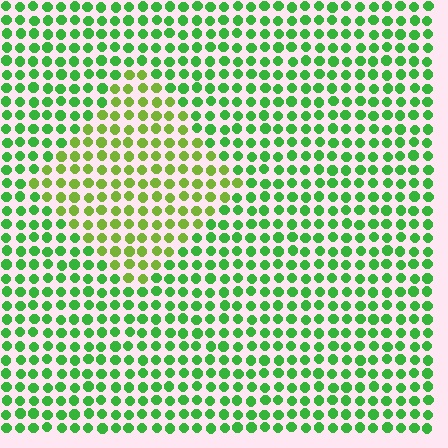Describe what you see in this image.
The image is filled with small green elements in a uniform arrangement. A diamond-shaped region is visible where the elements are tinted to a slightly different hue, forming a subtle color boundary.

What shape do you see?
I see a diamond.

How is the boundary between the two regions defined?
The boundary is defined purely by a slight shift in hue (about 33 degrees). Spacing, size, and orientation are identical on both sides.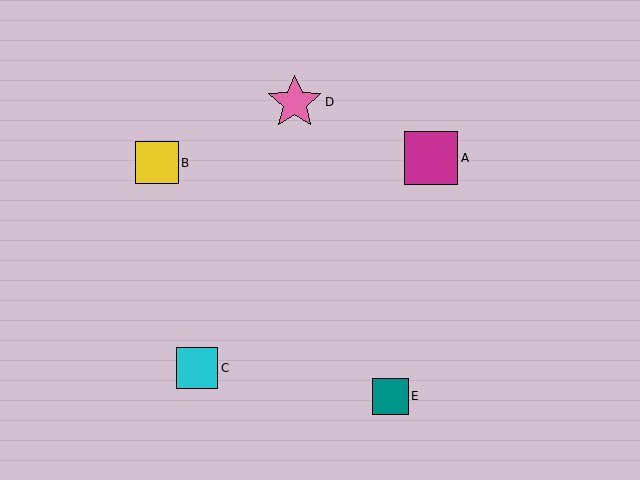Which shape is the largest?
The pink star (labeled D) is the largest.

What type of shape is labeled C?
Shape C is a cyan square.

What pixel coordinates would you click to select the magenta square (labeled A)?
Click at (431, 158) to select the magenta square A.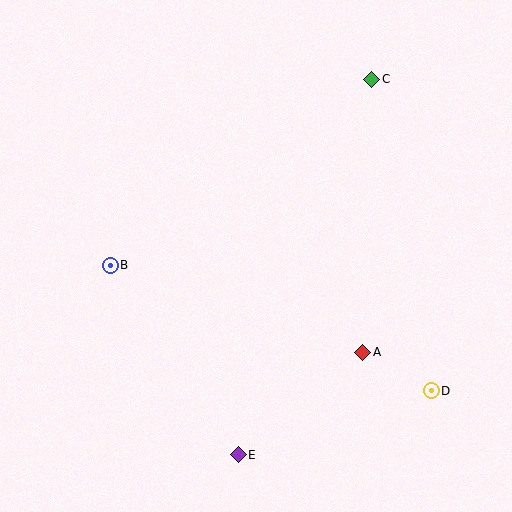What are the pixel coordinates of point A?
Point A is at (363, 352).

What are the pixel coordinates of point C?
Point C is at (372, 79).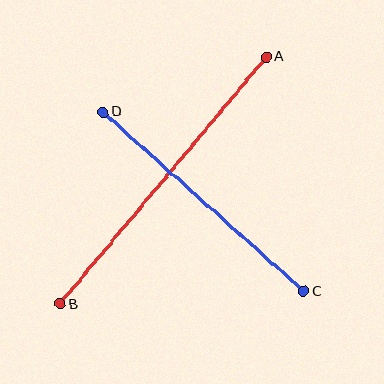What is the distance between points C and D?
The distance is approximately 269 pixels.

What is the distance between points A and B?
The distance is approximately 322 pixels.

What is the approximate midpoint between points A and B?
The midpoint is at approximately (163, 180) pixels.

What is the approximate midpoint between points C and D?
The midpoint is at approximately (203, 202) pixels.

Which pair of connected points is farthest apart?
Points A and B are farthest apart.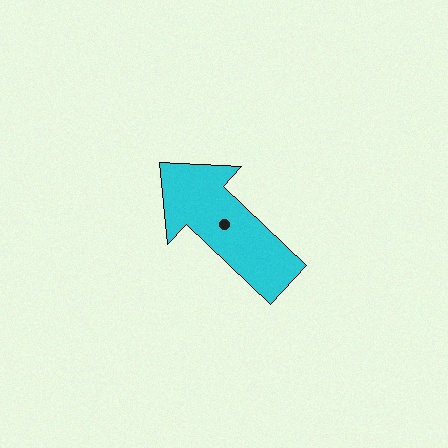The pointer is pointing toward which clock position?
Roughly 10 o'clock.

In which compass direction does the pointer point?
Northwest.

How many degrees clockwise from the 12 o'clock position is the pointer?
Approximately 314 degrees.